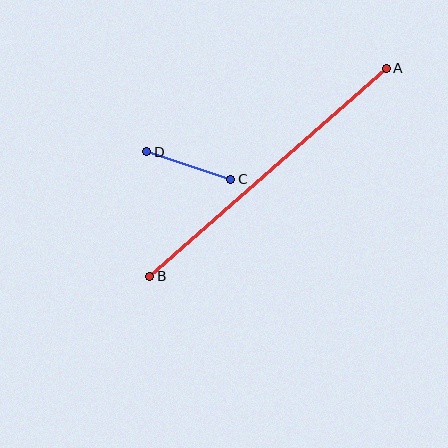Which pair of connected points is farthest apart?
Points A and B are farthest apart.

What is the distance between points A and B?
The distance is approximately 315 pixels.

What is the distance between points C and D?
The distance is approximately 88 pixels.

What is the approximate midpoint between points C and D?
The midpoint is at approximately (189, 166) pixels.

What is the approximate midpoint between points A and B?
The midpoint is at approximately (268, 172) pixels.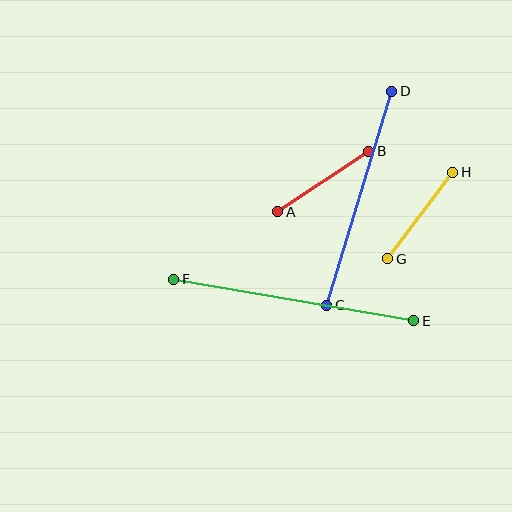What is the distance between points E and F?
The distance is approximately 244 pixels.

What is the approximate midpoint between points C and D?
The midpoint is at approximately (359, 198) pixels.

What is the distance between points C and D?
The distance is approximately 224 pixels.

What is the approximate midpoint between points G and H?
The midpoint is at approximately (420, 215) pixels.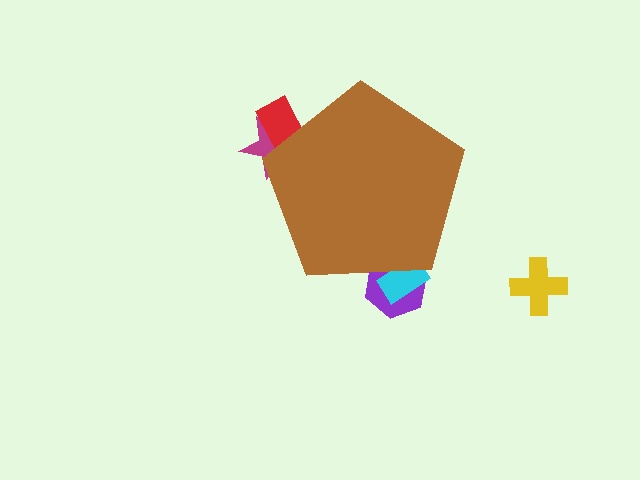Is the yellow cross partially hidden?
No, the yellow cross is fully visible.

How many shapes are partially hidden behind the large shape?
4 shapes are partially hidden.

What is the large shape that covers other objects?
A brown pentagon.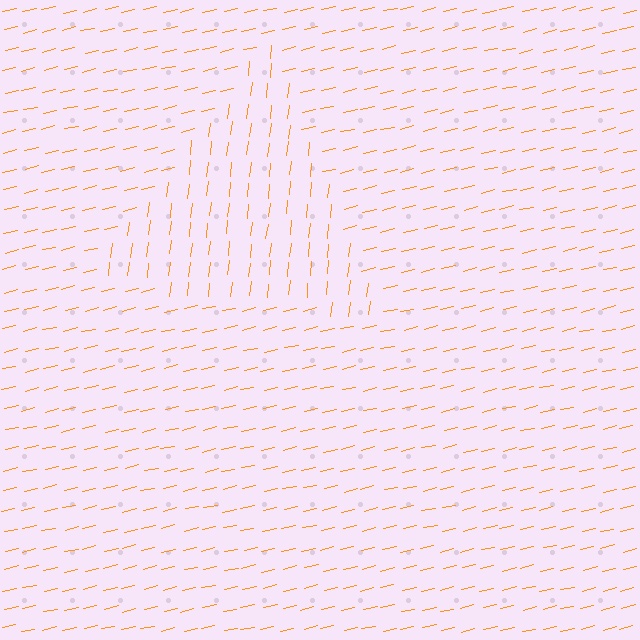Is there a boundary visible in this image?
Yes, there is a texture boundary formed by a change in line orientation.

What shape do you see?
I see a triangle.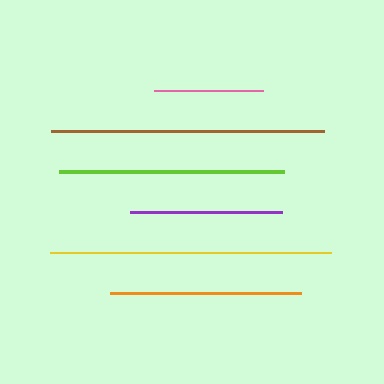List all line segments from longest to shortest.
From longest to shortest: yellow, brown, lime, orange, purple, pink.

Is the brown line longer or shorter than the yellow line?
The yellow line is longer than the brown line.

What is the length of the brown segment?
The brown segment is approximately 273 pixels long.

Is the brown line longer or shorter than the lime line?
The brown line is longer than the lime line.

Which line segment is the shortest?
The pink line is the shortest at approximately 110 pixels.